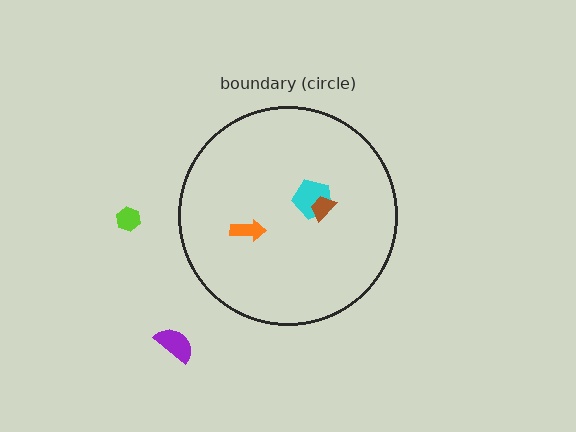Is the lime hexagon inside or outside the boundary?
Outside.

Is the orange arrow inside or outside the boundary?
Inside.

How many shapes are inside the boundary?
3 inside, 2 outside.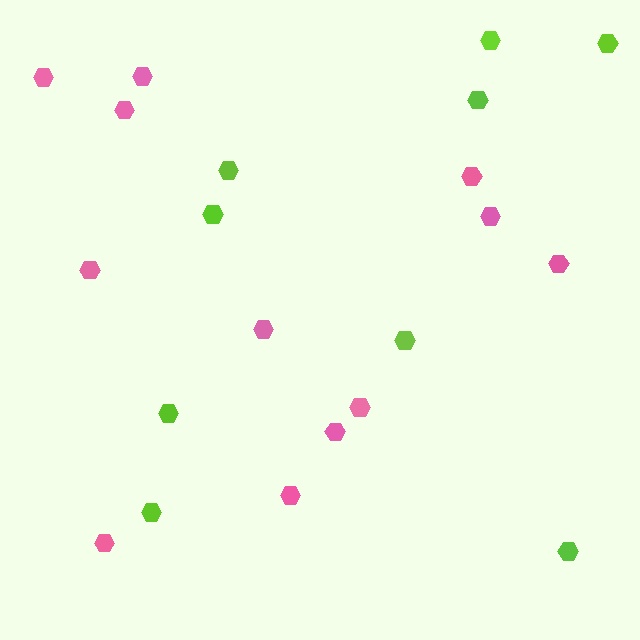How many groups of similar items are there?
There are 2 groups: one group of pink hexagons (12) and one group of lime hexagons (9).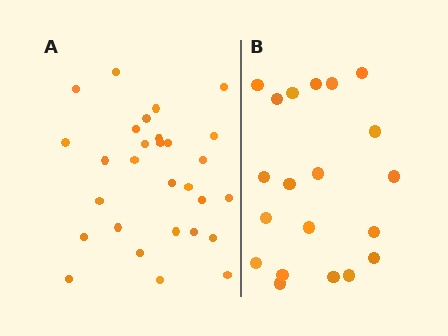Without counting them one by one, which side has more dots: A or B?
Region A (the left region) has more dots.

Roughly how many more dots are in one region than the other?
Region A has roughly 8 or so more dots than region B.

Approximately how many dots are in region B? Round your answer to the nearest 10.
About 20 dots.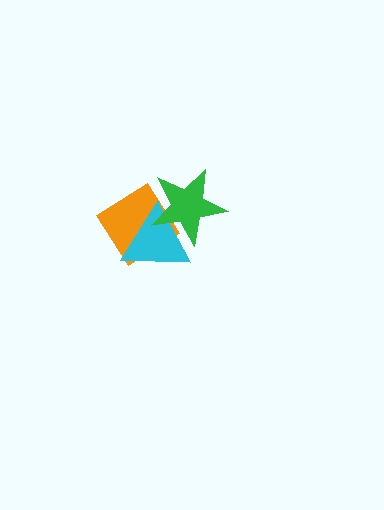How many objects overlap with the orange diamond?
2 objects overlap with the orange diamond.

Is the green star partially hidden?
No, no other shape covers it.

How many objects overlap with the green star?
2 objects overlap with the green star.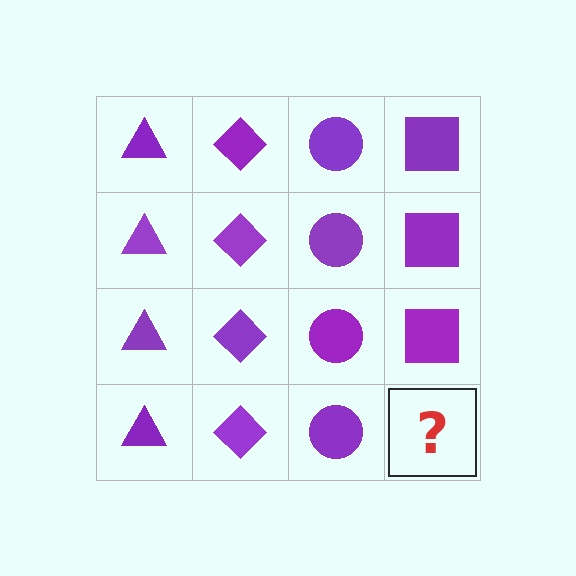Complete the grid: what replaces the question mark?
The question mark should be replaced with a purple square.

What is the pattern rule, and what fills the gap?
The rule is that each column has a consistent shape. The gap should be filled with a purple square.